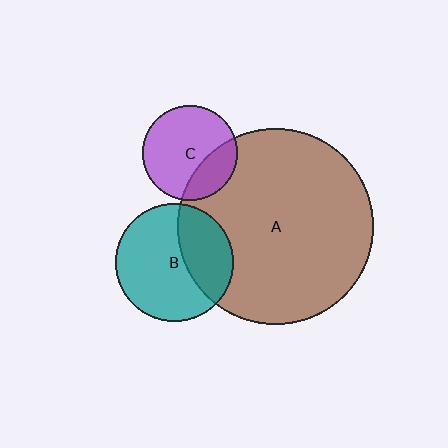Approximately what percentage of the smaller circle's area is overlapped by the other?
Approximately 35%.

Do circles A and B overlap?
Yes.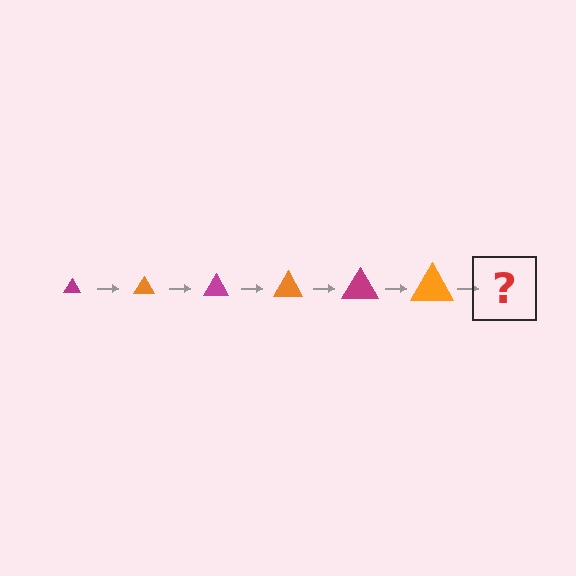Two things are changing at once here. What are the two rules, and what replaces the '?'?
The two rules are that the triangle grows larger each step and the color cycles through magenta and orange. The '?' should be a magenta triangle, larger than the previous one.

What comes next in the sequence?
The next element should be a magenta triangle, larger than the previous one.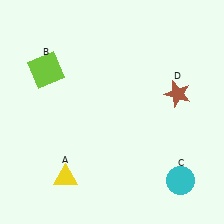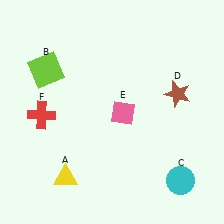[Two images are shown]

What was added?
A pink diamond (E), a red cross (F) were added in Image 2.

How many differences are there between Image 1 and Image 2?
There are 2 differences between the two images.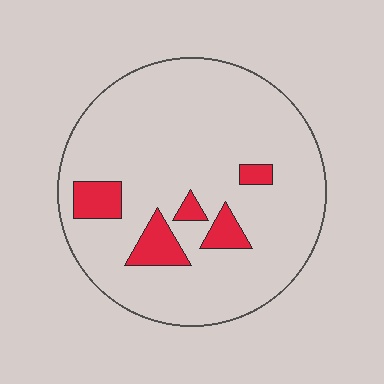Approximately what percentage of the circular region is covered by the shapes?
Approximately 10%.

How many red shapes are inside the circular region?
5.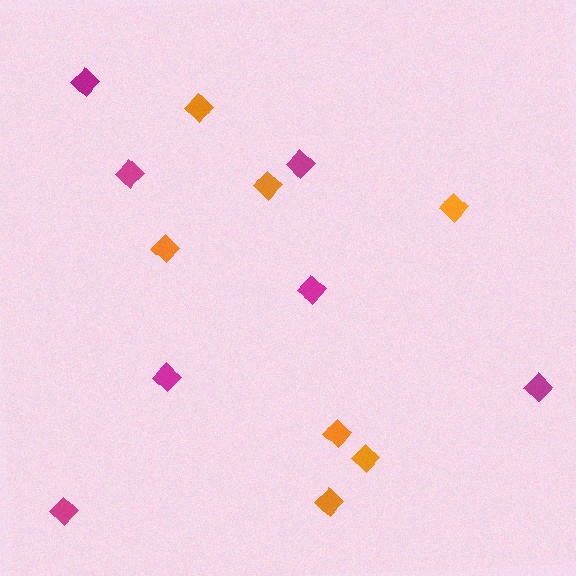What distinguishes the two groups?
There are 2 groups: one group of orange diamonds (7) and one group of magenta diamonds (7).